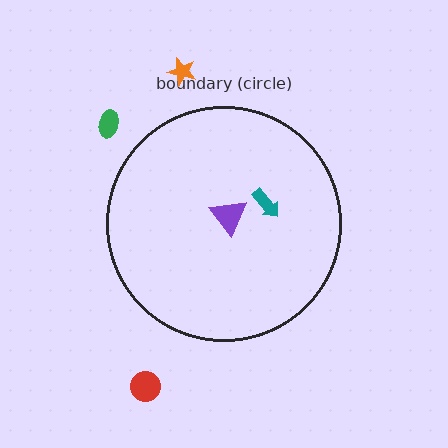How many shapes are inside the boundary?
2 inside, 3 outside.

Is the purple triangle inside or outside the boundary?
Inside.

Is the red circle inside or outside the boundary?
Outside.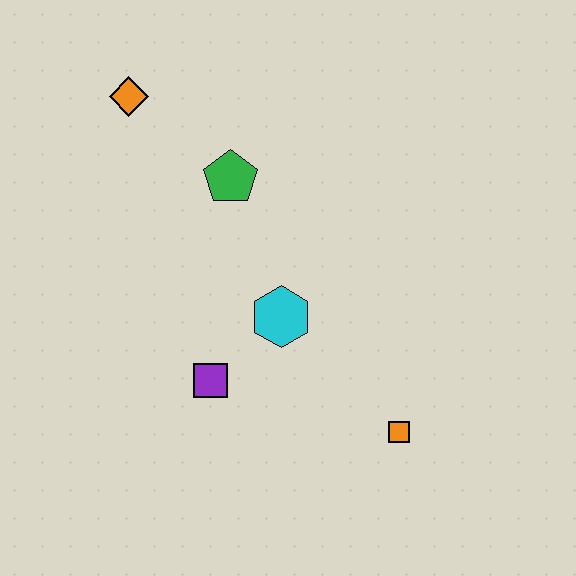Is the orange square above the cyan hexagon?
No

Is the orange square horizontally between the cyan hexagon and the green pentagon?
No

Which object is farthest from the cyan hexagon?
The orange diamond is farthest from the cyan hexagon.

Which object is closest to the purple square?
The cyan hexagon is closest to the purple square.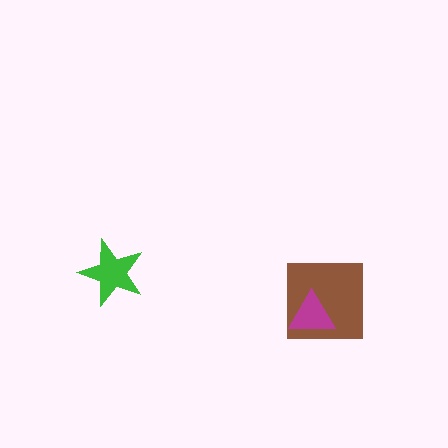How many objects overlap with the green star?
0 objects overlap with the green star.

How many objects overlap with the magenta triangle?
1 object overlaps with the magenta triangle.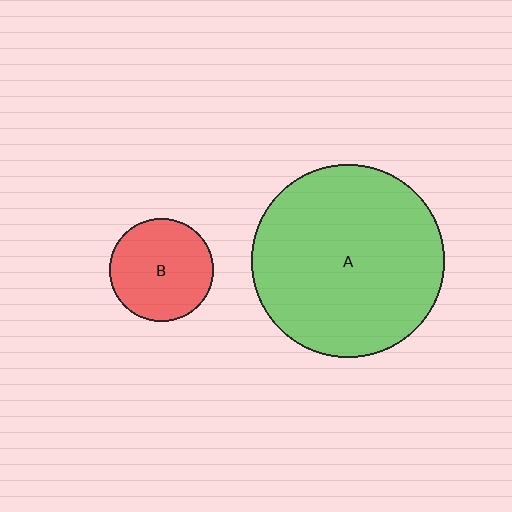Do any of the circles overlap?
No, none of the circles overlap.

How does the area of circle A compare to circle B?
Approximately 3.5 times.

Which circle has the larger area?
Circle A (green).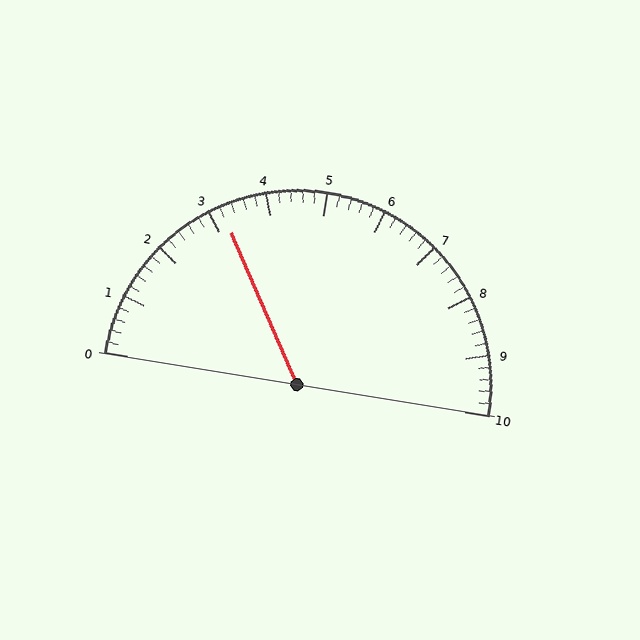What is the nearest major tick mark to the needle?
The nearest major tick mark is 3.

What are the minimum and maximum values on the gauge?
The gauge ranges from 0 to 10.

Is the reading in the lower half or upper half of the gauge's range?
The reading is in the lower half of the range (0 to 10).